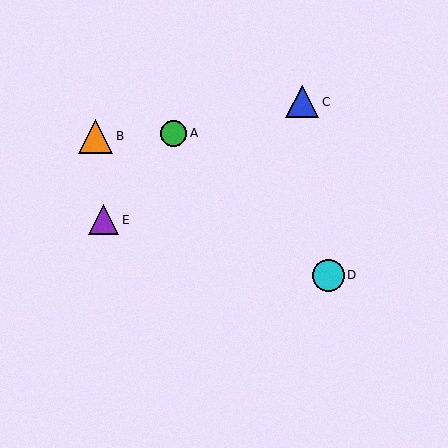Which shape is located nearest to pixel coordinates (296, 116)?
The blue triangle (labeled C) at (302, 102) is nearest to that location.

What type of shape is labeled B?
Shape B is an orange triangle.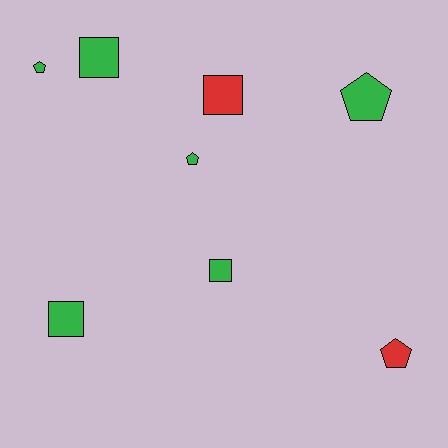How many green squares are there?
There are 3 green squares.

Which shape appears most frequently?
Pentagon, with 4 objects.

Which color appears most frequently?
Green, with 6 objects.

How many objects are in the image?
There are 8 objects.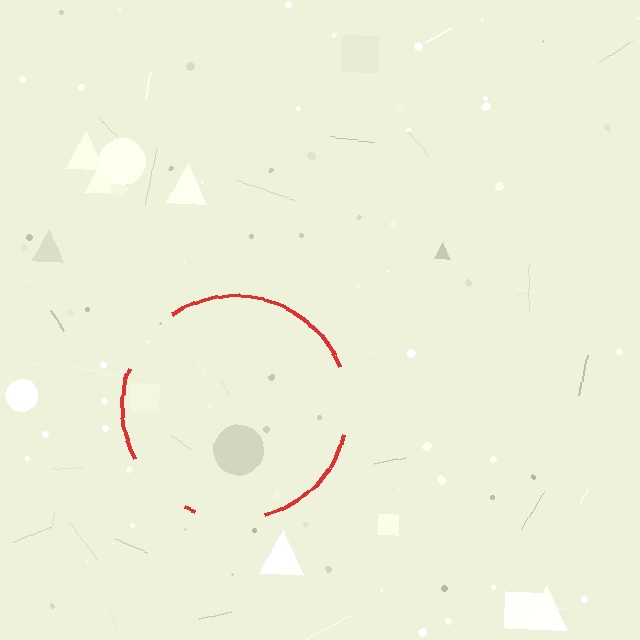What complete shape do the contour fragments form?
The contour fragments form a circle.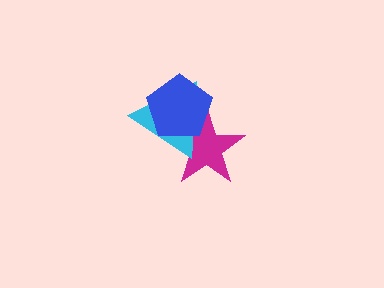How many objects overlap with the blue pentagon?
2 objects overlap with the blue pentagon.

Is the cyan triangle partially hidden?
Yes, it is partially covered by another shape.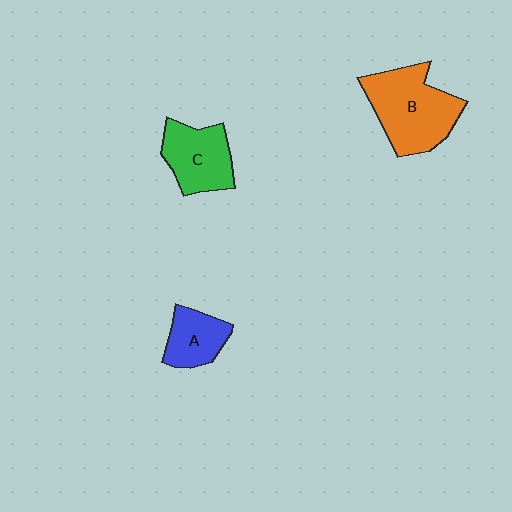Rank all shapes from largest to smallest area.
From largest to smallest: B (orange), C (green), A (blue).